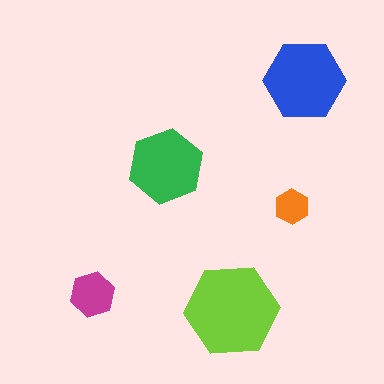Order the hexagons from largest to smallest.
the lime one, the blue one, the green one, the magenta one, the orange one.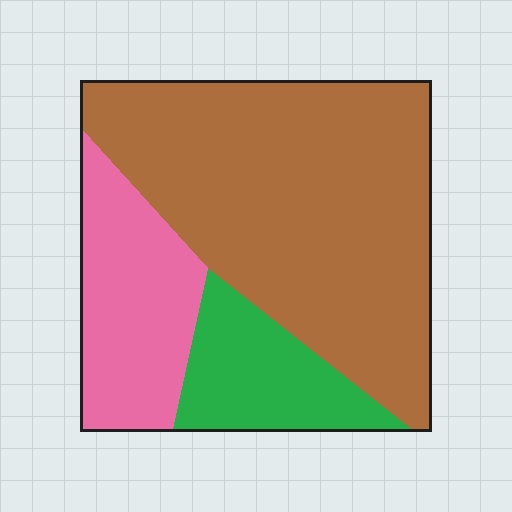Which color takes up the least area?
Green, at roughly 15%.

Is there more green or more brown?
Brown.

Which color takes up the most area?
Brown, at roughly 60%.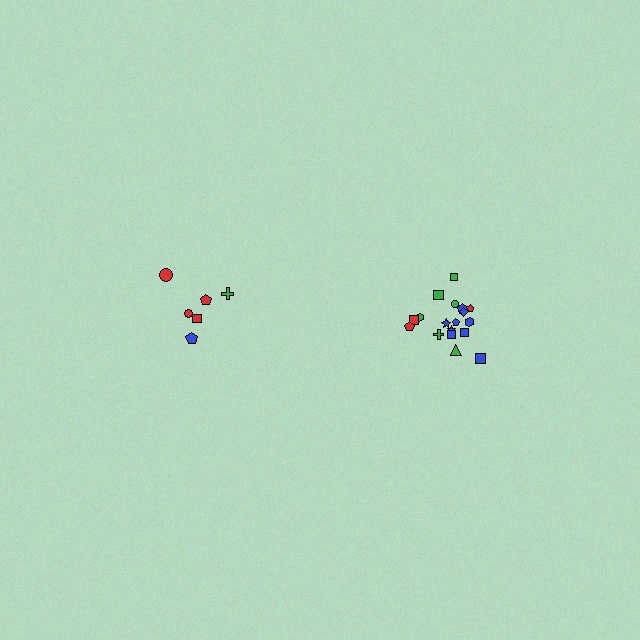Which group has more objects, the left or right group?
The right group.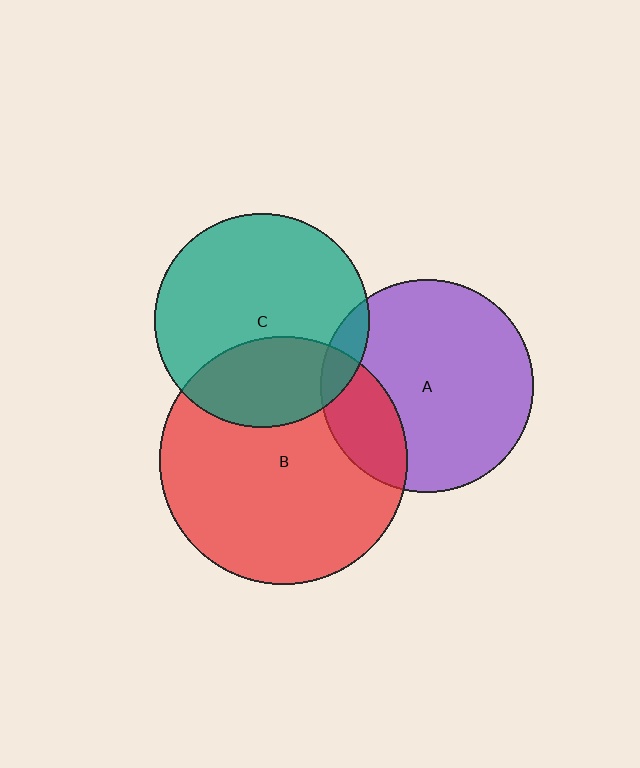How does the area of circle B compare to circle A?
Approximately 1.4 times.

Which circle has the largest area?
Circle B (red).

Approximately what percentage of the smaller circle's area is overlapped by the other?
Approximately 30%.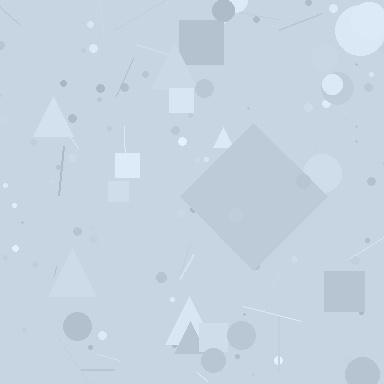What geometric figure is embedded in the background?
A diamond is embedded in the background.